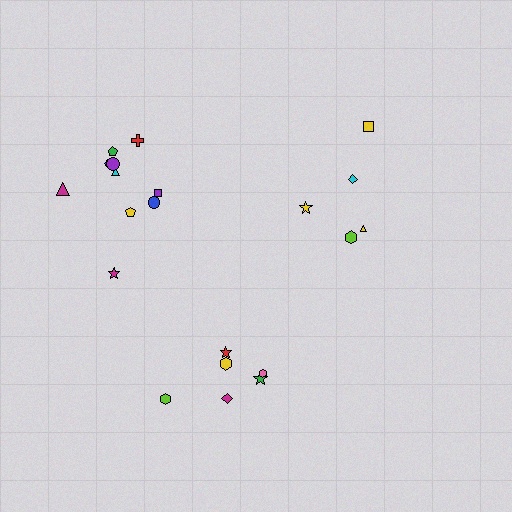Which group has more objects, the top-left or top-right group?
The top-left group.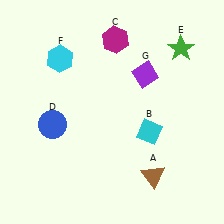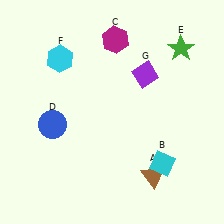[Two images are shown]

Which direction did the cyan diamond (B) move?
The cyan diamond (B) moved down.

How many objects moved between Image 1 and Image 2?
1 object moved between the two images.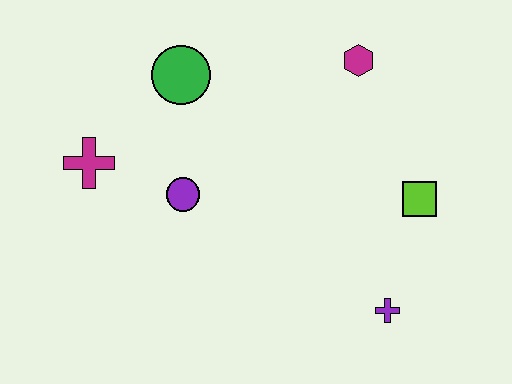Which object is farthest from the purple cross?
The magenta cross is farthest from the purple cross.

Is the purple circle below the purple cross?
No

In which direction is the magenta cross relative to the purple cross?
The magenta cross is to the left of the purple cross.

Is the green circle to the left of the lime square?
Yes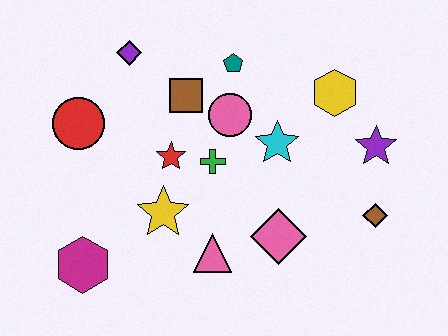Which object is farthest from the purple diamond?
The brown diamond is farthest from the purple diamond.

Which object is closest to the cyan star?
The pink circle is closest to the cyan star.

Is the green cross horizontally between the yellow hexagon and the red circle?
Yes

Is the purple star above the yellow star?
Yes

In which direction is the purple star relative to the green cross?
The purple star is to the right of the green cross.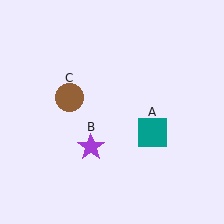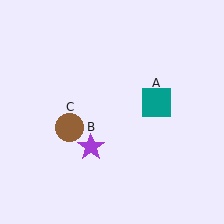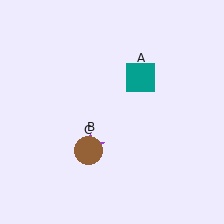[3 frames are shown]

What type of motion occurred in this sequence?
The teal square (object A), brown circle (object C) rotated counterclockwise around the center of the scene.